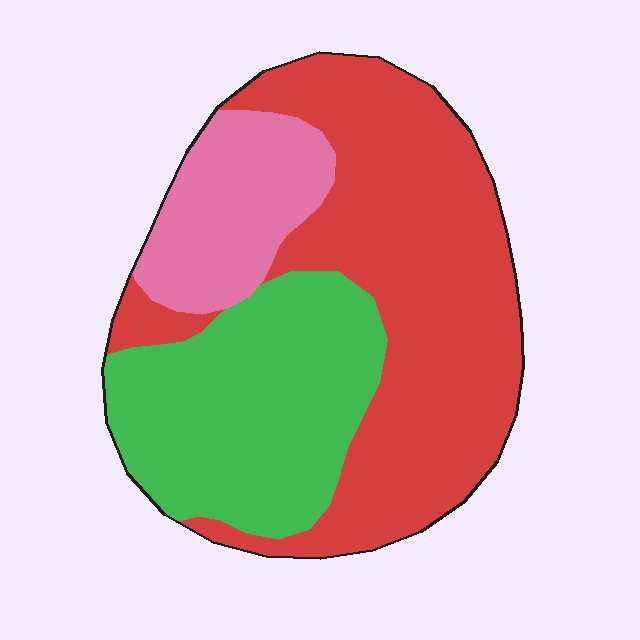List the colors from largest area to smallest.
From largest to smallest: red, green, pink.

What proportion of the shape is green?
Green takes up between a sixth and a third of the shape.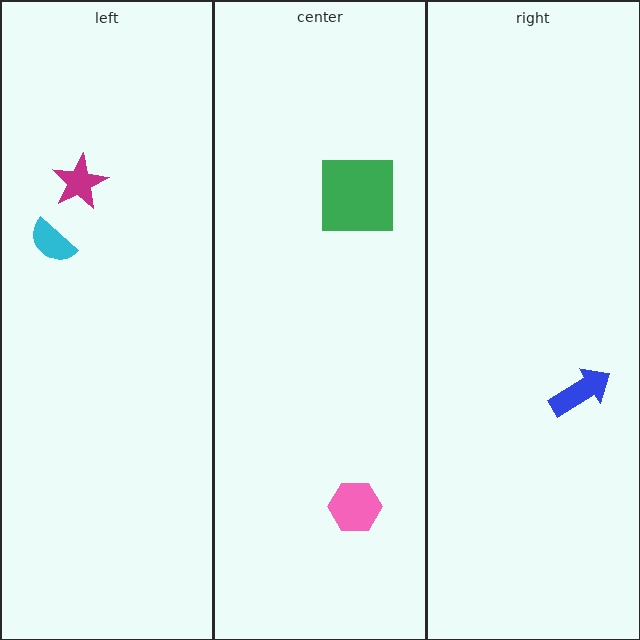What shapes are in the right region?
The blue arrow.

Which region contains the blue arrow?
The right region.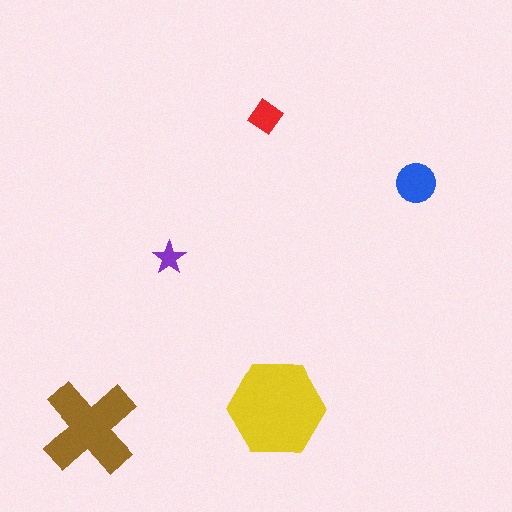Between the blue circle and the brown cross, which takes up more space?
The brown cross.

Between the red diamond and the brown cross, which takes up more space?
The brown cross.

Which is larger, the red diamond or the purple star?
The red diamond.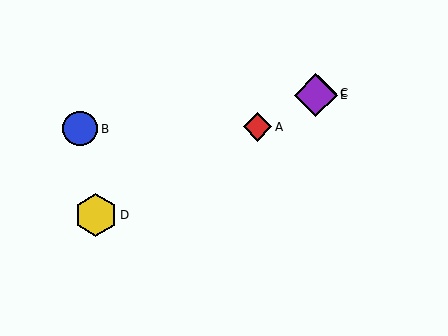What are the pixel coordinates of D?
Object D is at (96, 215).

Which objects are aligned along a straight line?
Objects A, C, D, E are aligned along a straight line.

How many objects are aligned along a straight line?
4 objects (A, C, D, E) are aligned along a straight line.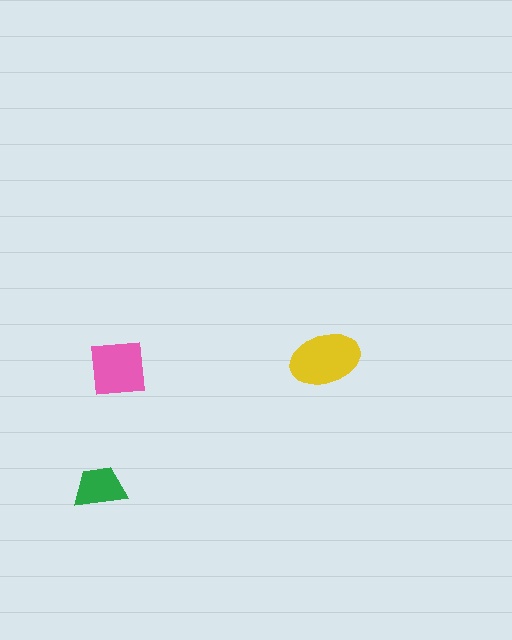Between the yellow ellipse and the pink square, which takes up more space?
The yellow ellipse.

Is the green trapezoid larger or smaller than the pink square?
Smaller.